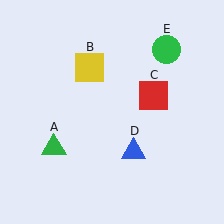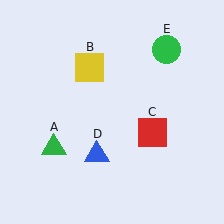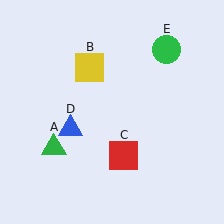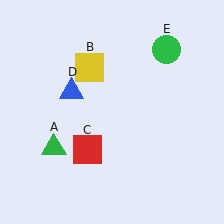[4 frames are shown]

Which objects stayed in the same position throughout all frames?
Green triangle (object A) and yellow square (object B) and green circle (object E) remained stationary.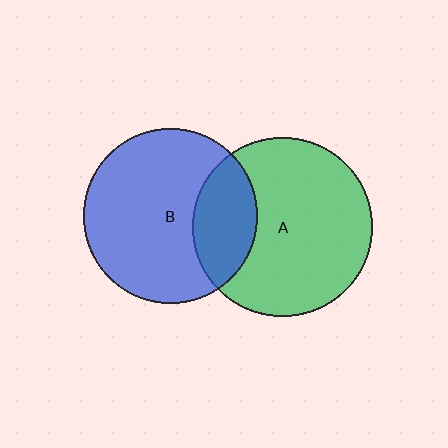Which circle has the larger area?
Circle A (green).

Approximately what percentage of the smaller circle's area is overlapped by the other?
Approximately 25%.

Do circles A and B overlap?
Yes.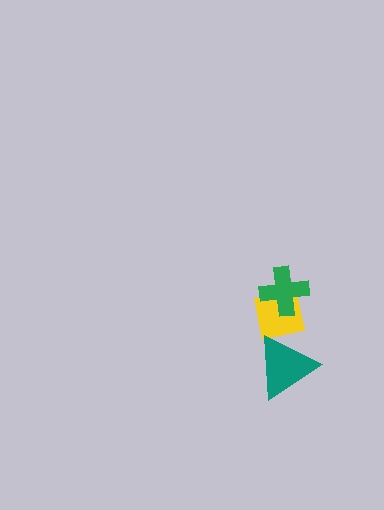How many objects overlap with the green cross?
1 object overlaps with the green cross.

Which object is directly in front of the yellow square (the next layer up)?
The teal triangle is directly in front of the yellow square.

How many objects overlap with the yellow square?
2 objects overlap with the yellow square.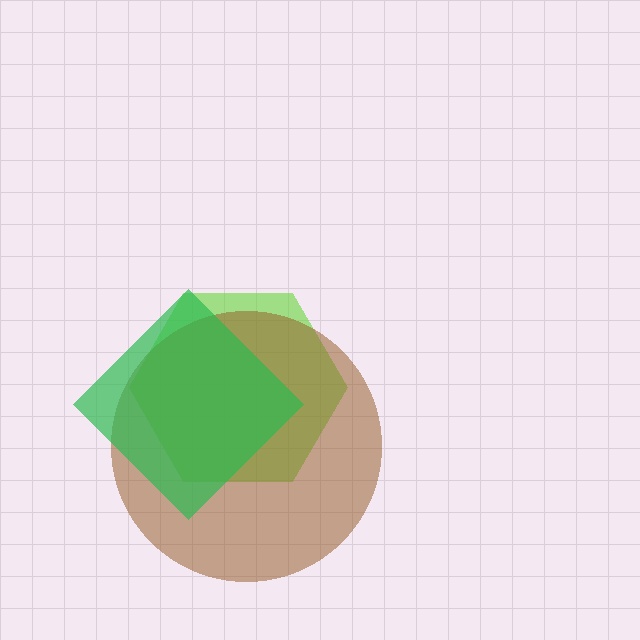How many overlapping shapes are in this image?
There are 3 overlapping shapes in the image.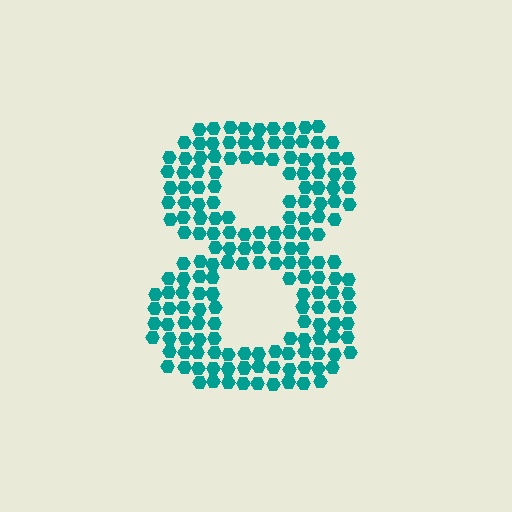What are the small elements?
The small elements are hexagons.